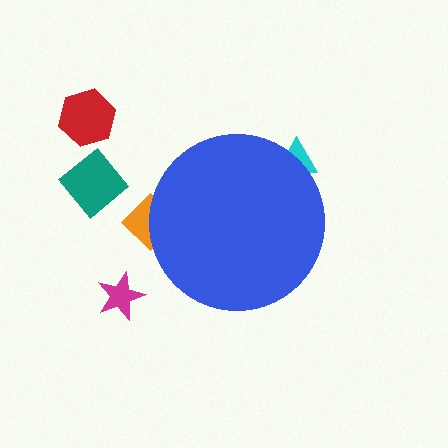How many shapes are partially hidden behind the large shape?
2 shapes are partially hidden.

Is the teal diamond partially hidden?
No, the teal diamond is fully visible.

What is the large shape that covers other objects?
A blue circle.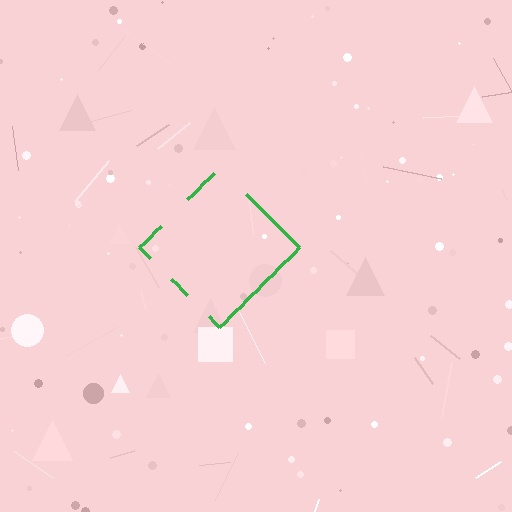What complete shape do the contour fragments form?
The contour fragments form a diamond.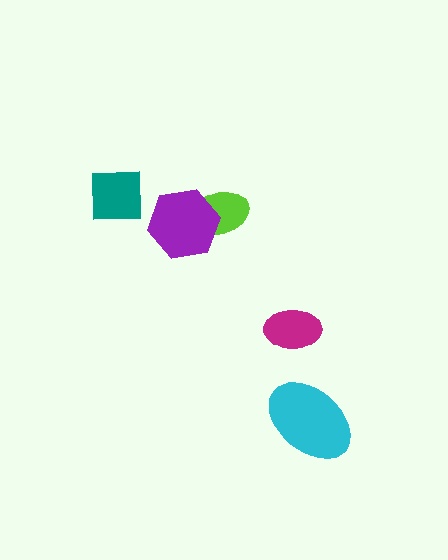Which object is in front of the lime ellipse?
The purple hexagon is in front of the lime ellipse.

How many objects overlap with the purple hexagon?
1 object overlaps with the purple hexagon.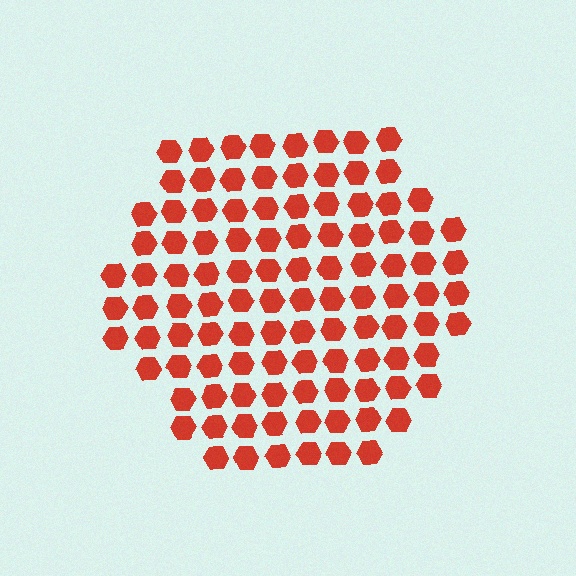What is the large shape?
The large shape is a hexagon.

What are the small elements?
The small elements are hexagons.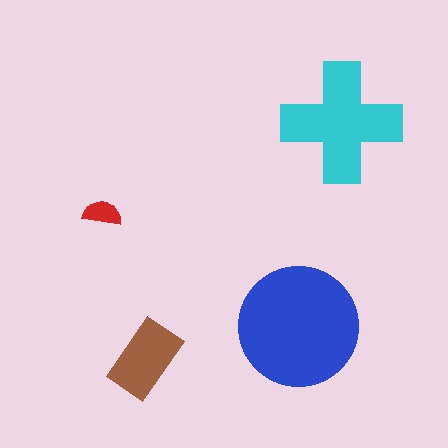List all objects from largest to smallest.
The blue circle, the cyan cross, the brown rectangle, the red semicircle.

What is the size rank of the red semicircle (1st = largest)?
4th.